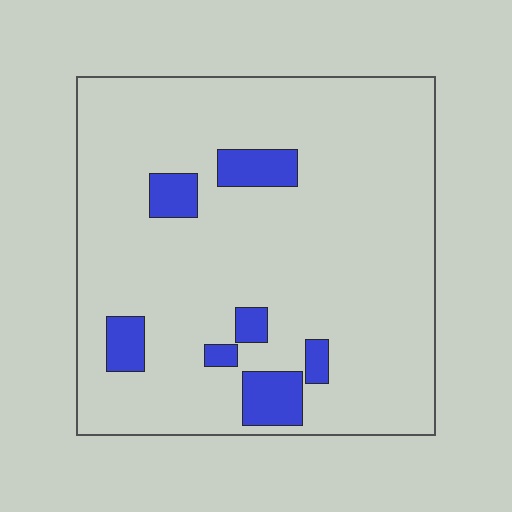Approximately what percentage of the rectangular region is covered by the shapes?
Approximately 10%.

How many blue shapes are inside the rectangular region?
7.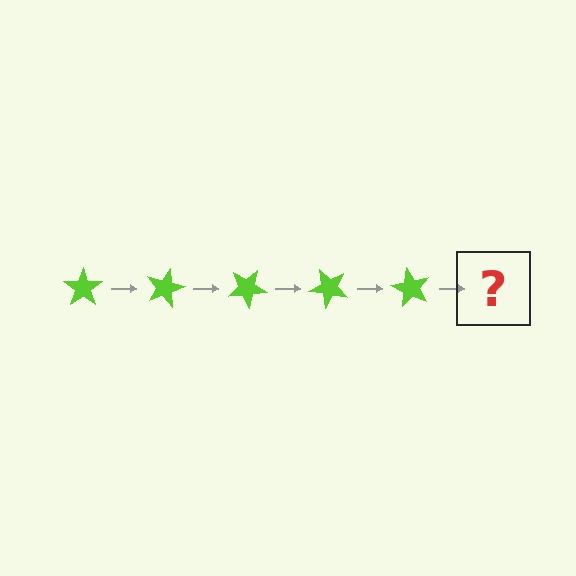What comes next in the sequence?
The next element should be a lime star rotated 75 degrees.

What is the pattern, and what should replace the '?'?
The pattern is that the star rotates 15 degrees each step. The '?' should be a lime star rotated 75 degrees.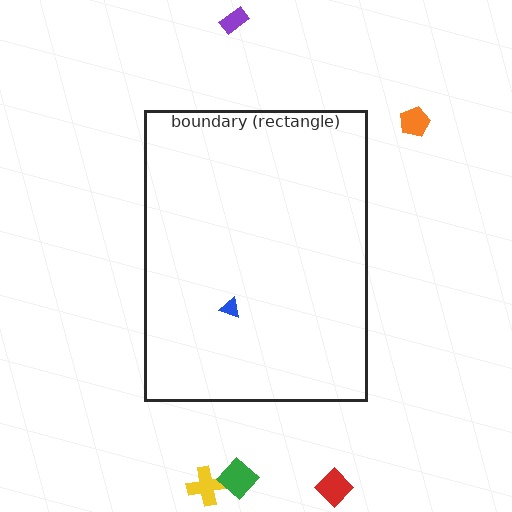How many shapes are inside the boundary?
1 inside, 5 outside.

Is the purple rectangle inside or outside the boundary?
Outside.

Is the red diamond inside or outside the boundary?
Outside.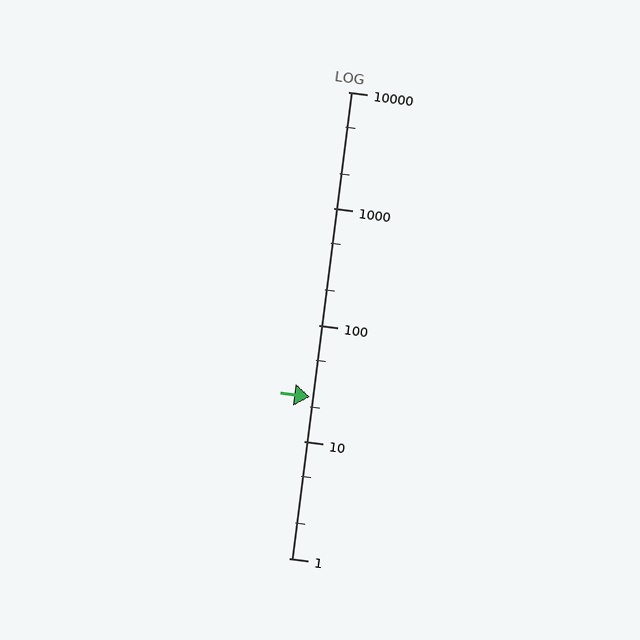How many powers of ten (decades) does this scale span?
The scale spans 4 decades, from 1 to 10000.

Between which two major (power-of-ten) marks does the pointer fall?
The pointer is between 10 and 100.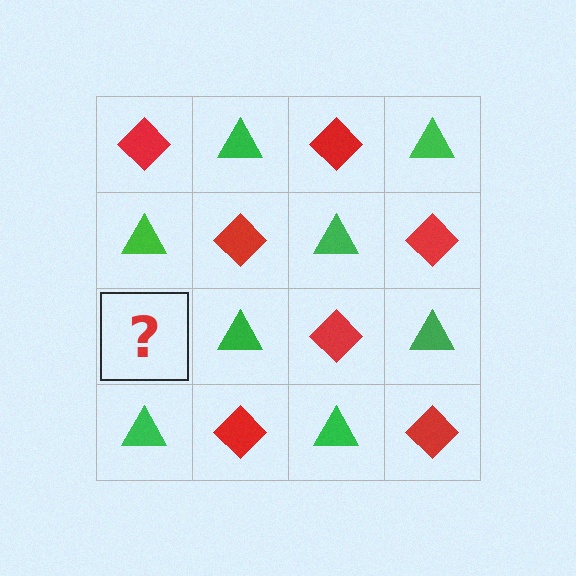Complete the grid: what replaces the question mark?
The question mark should be replaced with a red diamond.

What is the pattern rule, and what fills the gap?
The rule is that it alternates red diamond and green triangle in a checkerboard pattern. The gap should be filled with a red diamond.